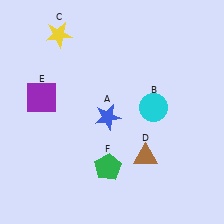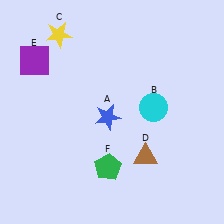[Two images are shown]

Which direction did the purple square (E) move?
The purple square (E) moved up.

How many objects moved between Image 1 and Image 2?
1 object moved between the two images.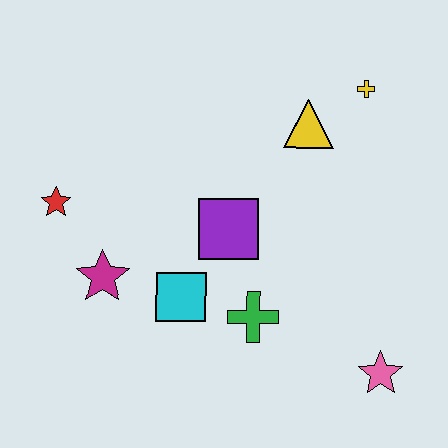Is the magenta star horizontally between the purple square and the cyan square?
No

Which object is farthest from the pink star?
The red star is farthest from the pink star.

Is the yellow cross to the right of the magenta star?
Yes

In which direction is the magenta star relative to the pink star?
The magenta star is to the left of the pink star.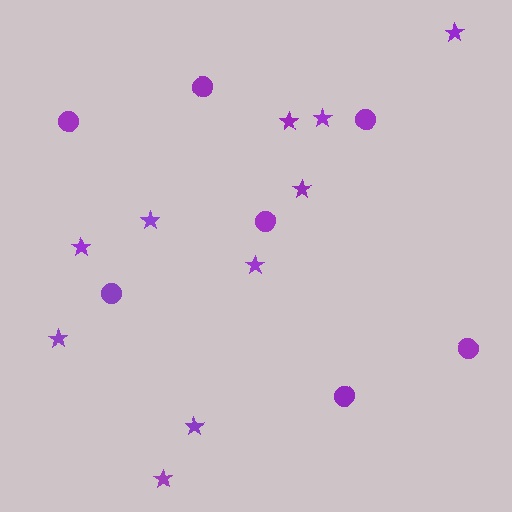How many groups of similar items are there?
There are 2 groups: one group of circles (7) and one group of stars (10).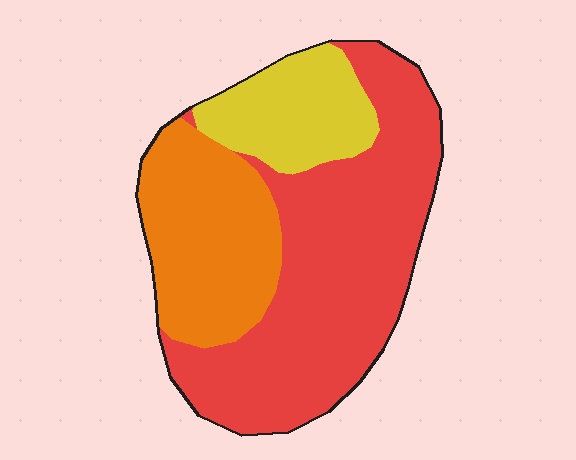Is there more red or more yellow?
Red.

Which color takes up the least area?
Yellow, at roughly 15%.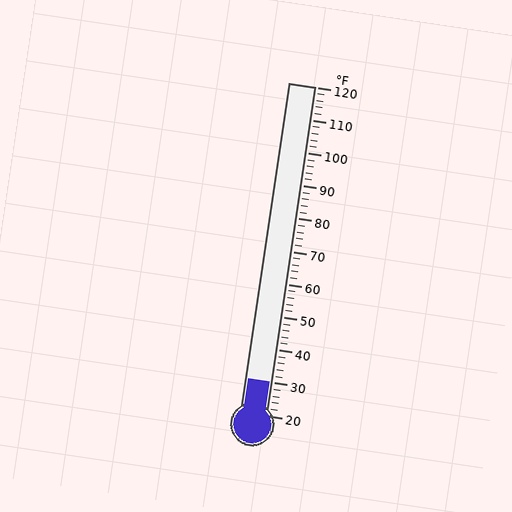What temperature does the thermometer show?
The thermometer shows approximately 30°F.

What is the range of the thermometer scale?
The thermometer scale ranges from 20°F to 120°F.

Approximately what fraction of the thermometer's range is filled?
The thermometer is filled to approximately 10% of its range.